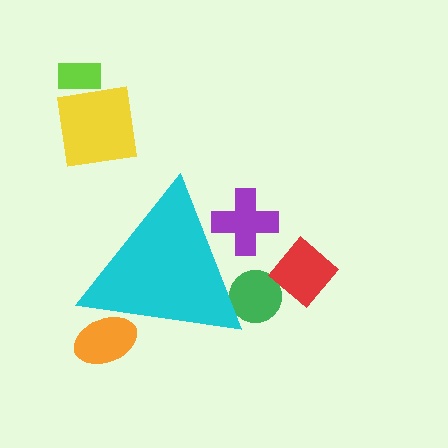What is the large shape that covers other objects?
A cyan triangle.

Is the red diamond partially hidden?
No, the red diamond is fully visible.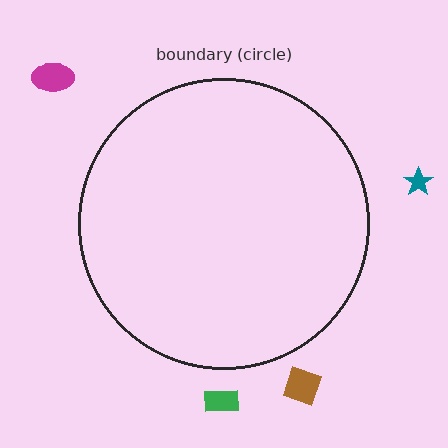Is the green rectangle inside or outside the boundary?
Outside.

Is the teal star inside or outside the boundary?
Outside.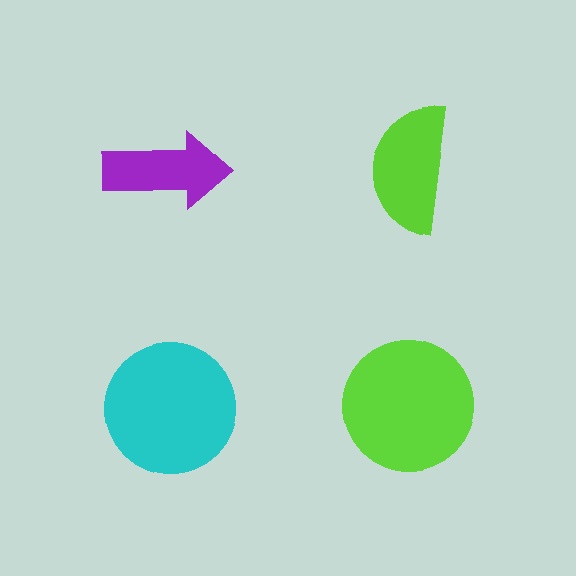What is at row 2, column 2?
A lime circle.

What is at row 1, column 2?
A lime semicircle.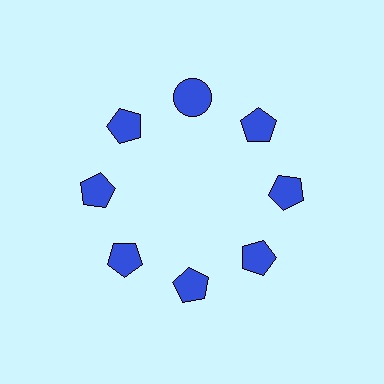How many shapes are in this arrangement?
There are 8 shapes arranged in a ring pattern.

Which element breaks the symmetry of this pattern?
The blue circle at roughly the 12 o'clock position breaks the symmetry. All other shapes are blue pentagons.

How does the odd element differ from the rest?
It has a different shape: circle instead of pentagon.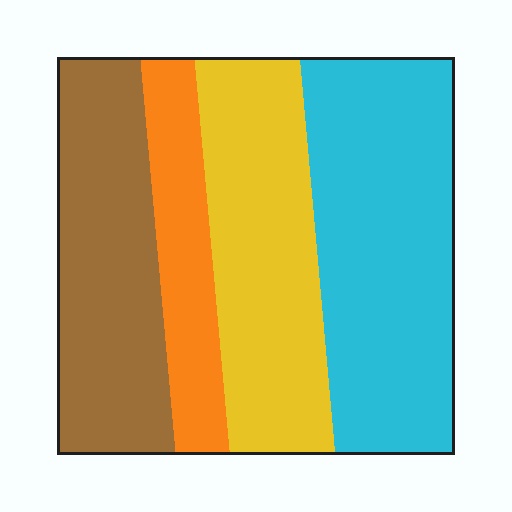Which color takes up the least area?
Orange, at roughly 15%.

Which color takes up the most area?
Cyan, at roughly 35%.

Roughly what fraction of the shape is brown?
Brown covers about 25% of the shape.